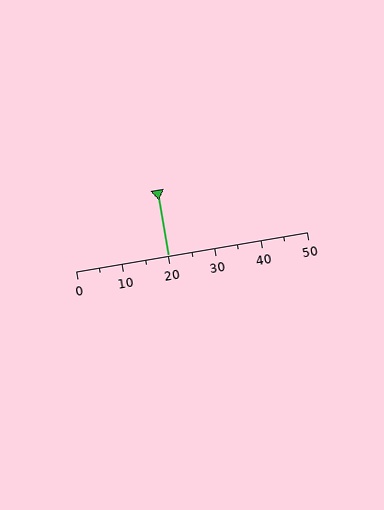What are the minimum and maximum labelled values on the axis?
The axis runs from 0 to 50.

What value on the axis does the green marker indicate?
The marker indicates approximately 20.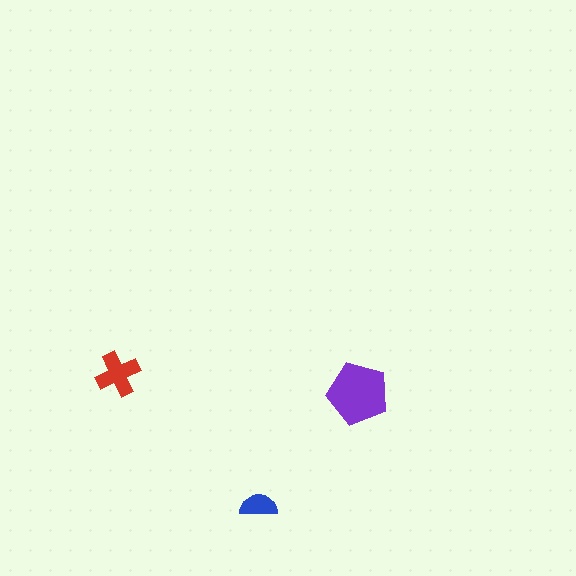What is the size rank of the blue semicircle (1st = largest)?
3rd.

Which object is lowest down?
The blue semicircle is bottommost.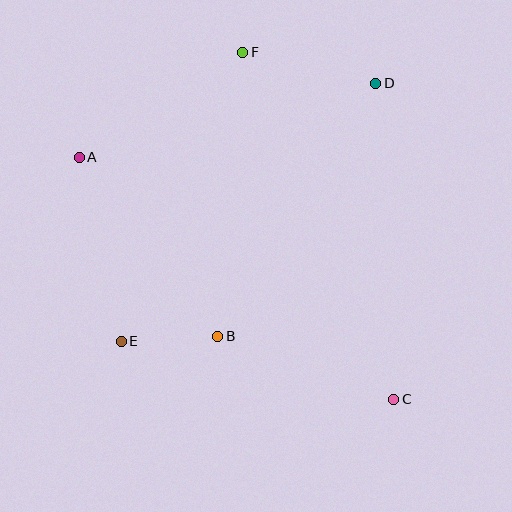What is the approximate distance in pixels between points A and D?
The distance between A and D is approximately 306 pixels.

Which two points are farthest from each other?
Points A and C are farthest from each other.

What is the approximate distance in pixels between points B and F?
The distance between B and F is approximately 285 pixels.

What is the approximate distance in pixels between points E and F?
The distance between E and F is approximately 313 pixels.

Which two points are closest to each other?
Points B and E are closest to each other.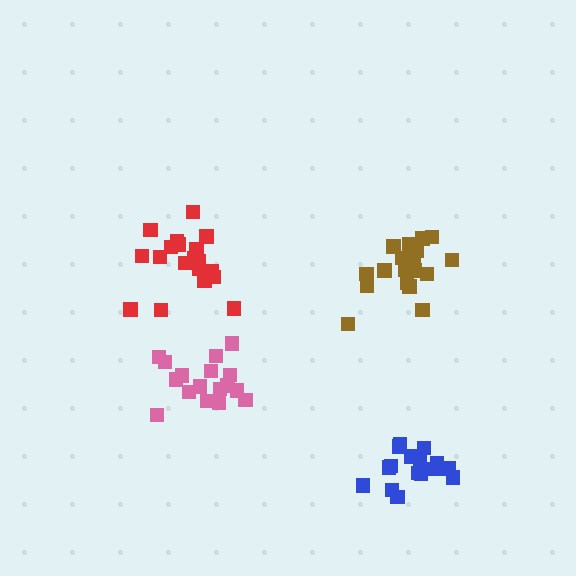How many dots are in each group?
Group 1: 18 dots, Group 2: 20 dots, Group 3: 17 dots, Group 4: 17 dots (72 total).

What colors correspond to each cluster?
The clusters are colored: brown, red, blue, pink.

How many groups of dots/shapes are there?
There are 4 groups.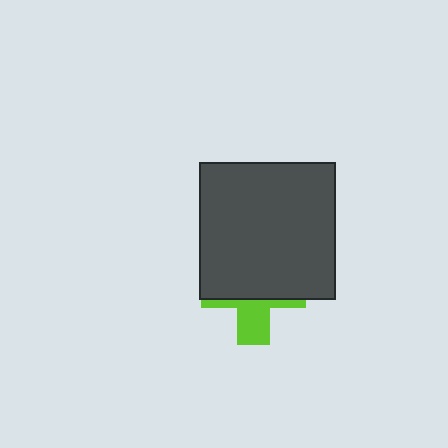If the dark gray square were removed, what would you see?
You would see the complete lime cross.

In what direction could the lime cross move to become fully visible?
The lime cross could move down. That would shift it out from behind the dark gray square entirely.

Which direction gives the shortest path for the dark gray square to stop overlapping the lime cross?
Moving up gives the shortest separation.